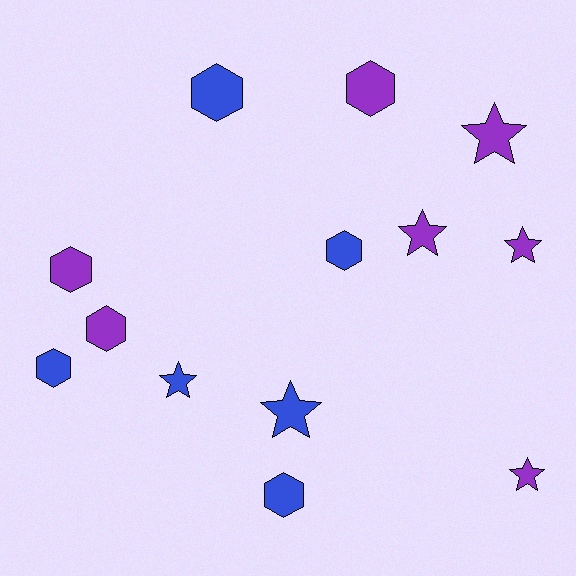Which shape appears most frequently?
Hexagon, with 7 objects.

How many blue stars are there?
There are 2 blue stars.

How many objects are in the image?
There are 13 objects.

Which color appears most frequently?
Purple, with 7 objects.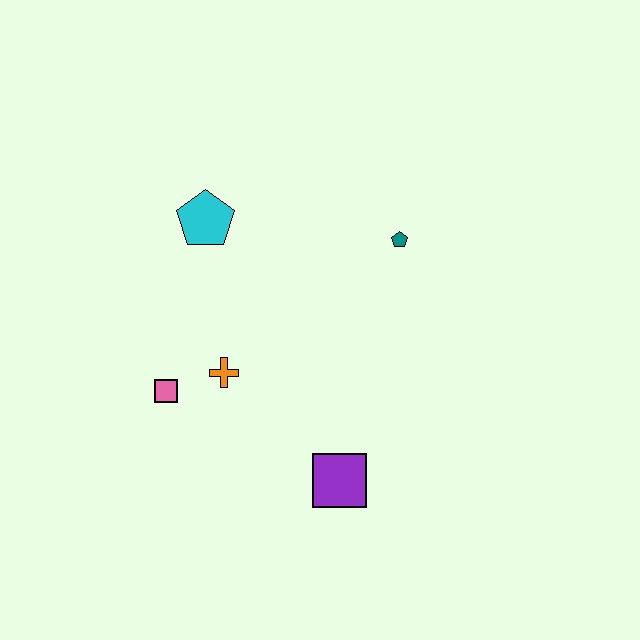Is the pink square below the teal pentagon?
Yes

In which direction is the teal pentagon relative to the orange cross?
The teal pentagon is to the right of the orange cross.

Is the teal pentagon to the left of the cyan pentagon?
No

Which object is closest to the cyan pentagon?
The orange cross is closest to the cyan pentagon.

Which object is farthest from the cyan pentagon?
The purple square is farthest from the cyan pentagon.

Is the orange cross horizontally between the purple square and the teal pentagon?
No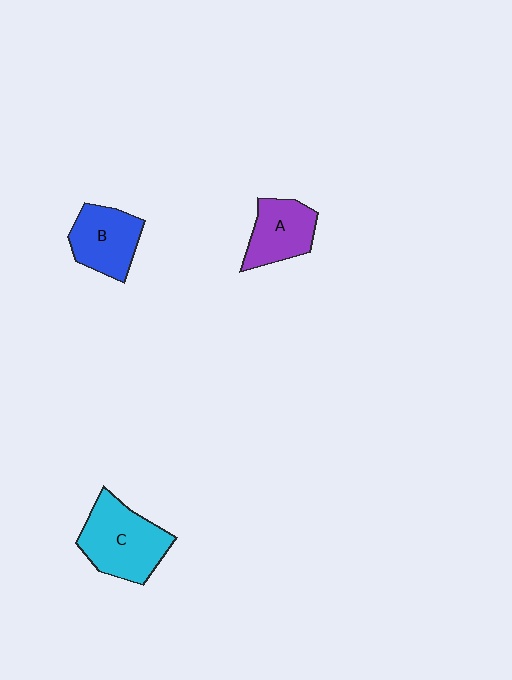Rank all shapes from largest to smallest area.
From largest to smallest: C (cyan), B (blue), A (purple).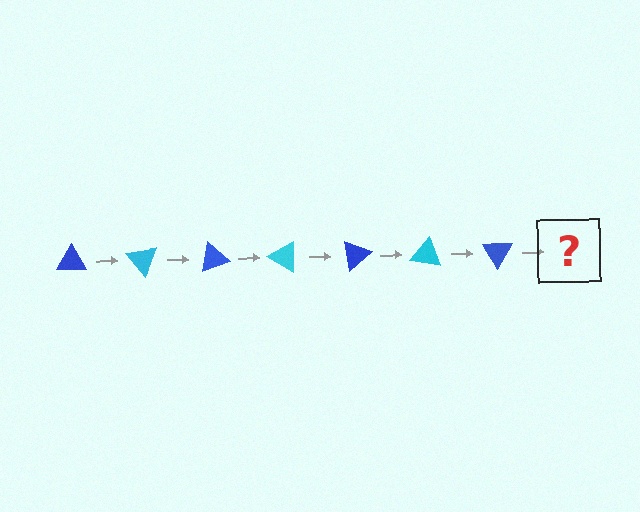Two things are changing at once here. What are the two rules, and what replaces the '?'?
The two rules are that it rotates 50 degrees each step and the color cycles through blue and cyan. The '?' should be a cyan triangle, rotated 350 degrees from the start.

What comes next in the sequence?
The next element should be a cyan triangle, rotated 350 degrees from the start.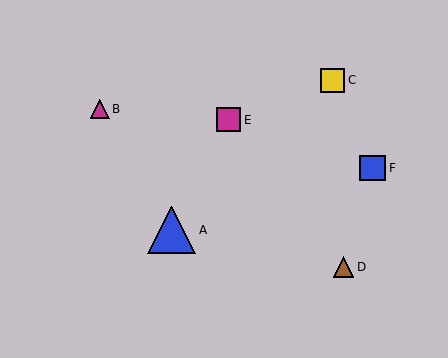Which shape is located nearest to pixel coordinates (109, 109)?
The magenta triangle (labeled B) at (100, 109) is nearest to that location.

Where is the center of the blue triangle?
The center of the blue triangle is at (172, 230).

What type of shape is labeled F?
Shape F is a blue square.